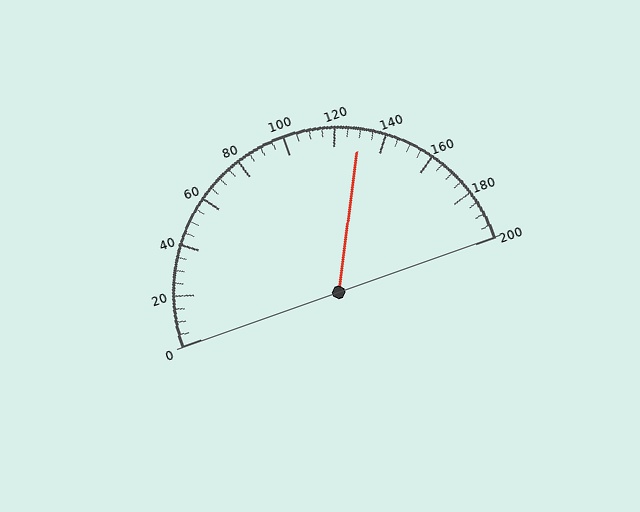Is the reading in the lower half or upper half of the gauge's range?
The reading is in the upper half of the range (0 to 200).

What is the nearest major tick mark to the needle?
The nearest major tick mark is 120.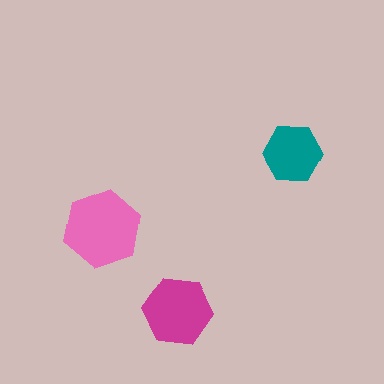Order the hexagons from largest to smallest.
the pink one, the magenta one, the teal one.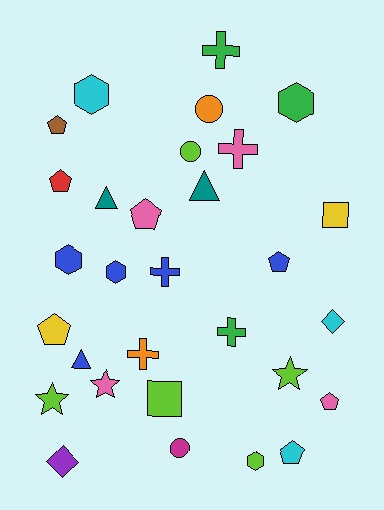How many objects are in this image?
There are 30 objects.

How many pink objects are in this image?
There are 4 pink objects.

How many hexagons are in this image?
There are 5 hexagons.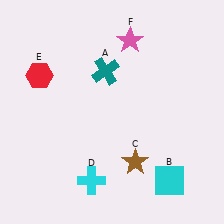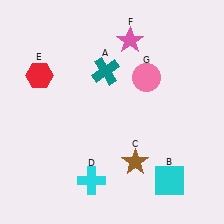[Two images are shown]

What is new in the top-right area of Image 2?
A pink circle (G) was added in the top-right area of Image 2.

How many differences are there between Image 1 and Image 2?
There is 1 difference between the two images.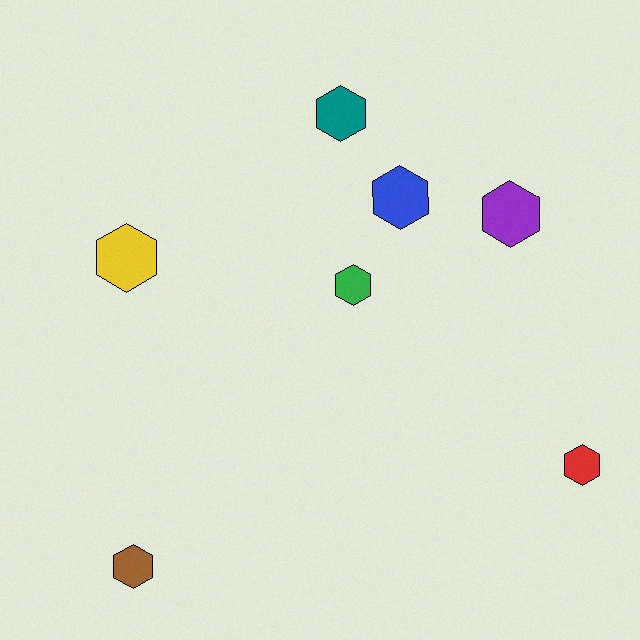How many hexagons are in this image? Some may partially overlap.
There are 7 hexagons.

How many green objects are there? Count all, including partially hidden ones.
There is 1 green object.